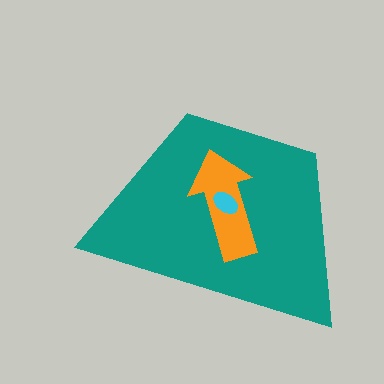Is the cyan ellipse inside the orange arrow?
Yes.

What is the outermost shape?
The teal trapezoid.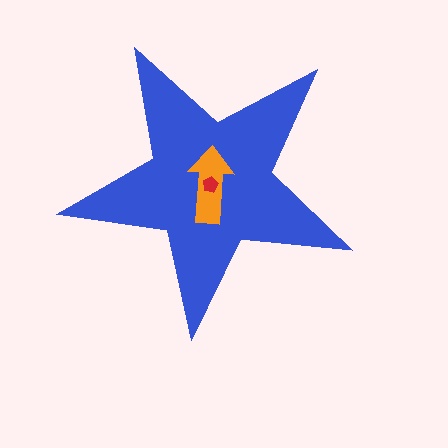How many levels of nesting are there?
3.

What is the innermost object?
The red pentagon.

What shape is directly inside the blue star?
The orange arrow.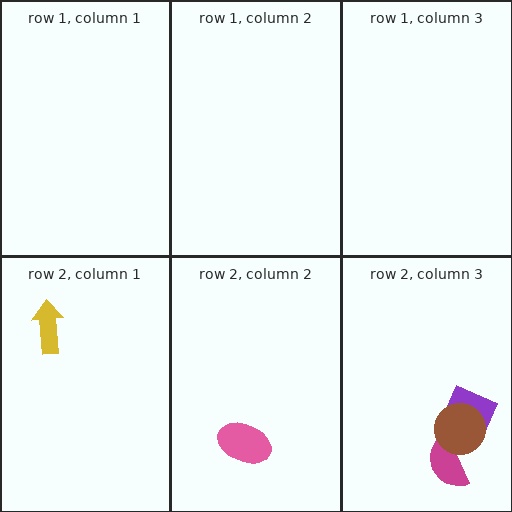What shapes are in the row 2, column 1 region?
The yellow arrow.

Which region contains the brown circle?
The row 2, column 3 region.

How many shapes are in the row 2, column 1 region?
1.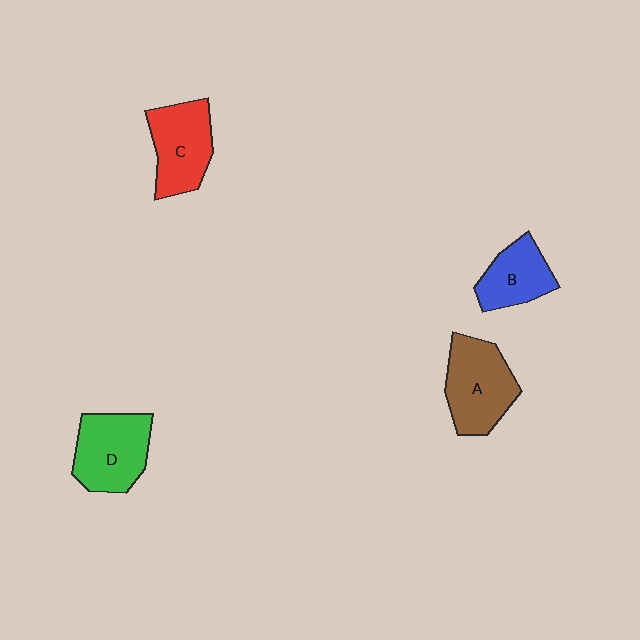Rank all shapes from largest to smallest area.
From largest to smallest: A (brown), D (green), C (red), B (blue).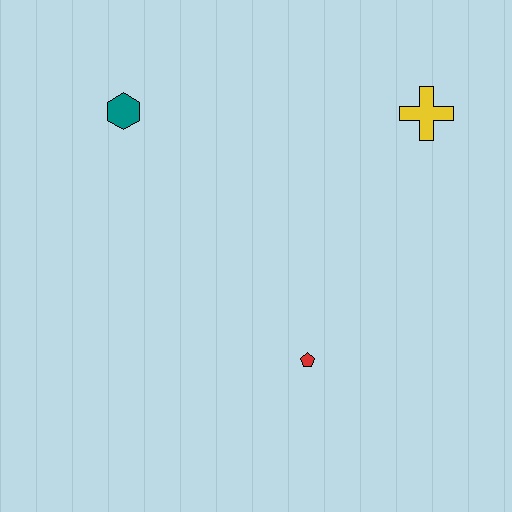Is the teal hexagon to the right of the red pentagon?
No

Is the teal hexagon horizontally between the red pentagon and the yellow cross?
No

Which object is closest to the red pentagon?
The yellow cross is closest to the red pentagon.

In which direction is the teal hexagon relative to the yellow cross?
The teal hexagon is to the left of the yellow cross.